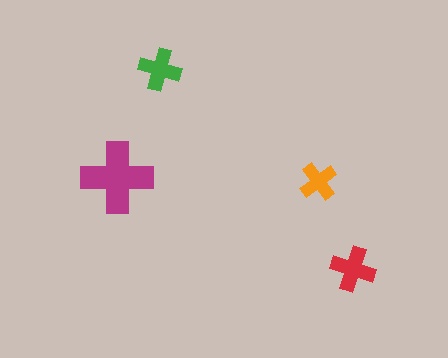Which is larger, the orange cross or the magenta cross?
The magenta one.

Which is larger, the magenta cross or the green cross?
The magenta one.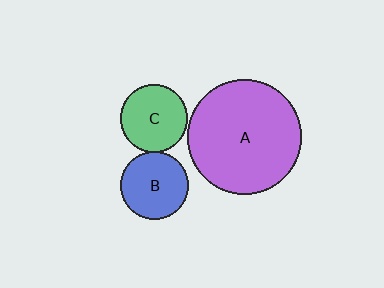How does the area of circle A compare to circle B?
Approximately 2.8 times.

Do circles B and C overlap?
Yes.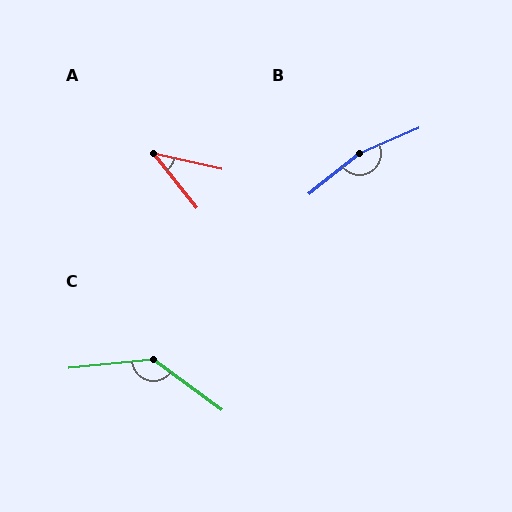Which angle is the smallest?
A, at approximately 38 degrees.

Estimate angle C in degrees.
Approximately 137 degrees.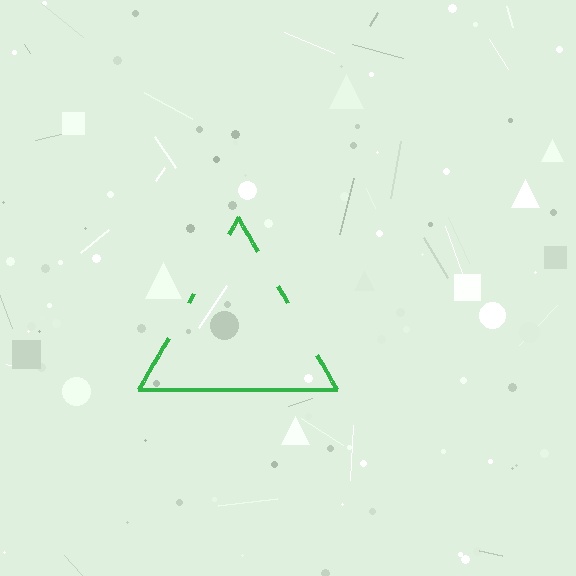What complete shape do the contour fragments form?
The contour fragments form a triangle.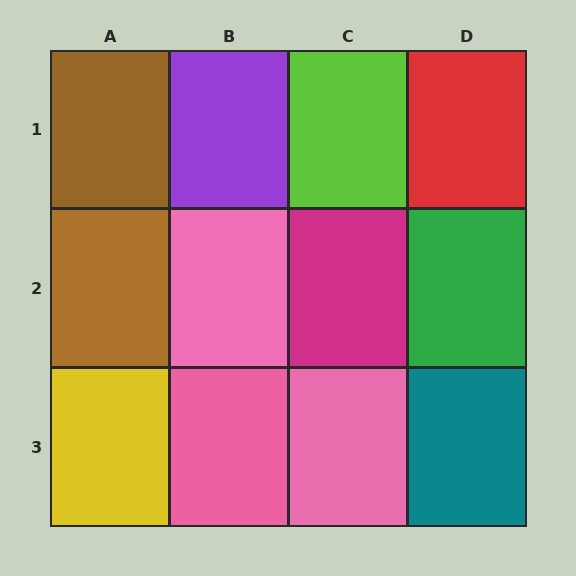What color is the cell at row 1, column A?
Brown.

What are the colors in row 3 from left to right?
Yellow, pink, pink, teal.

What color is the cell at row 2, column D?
Green.